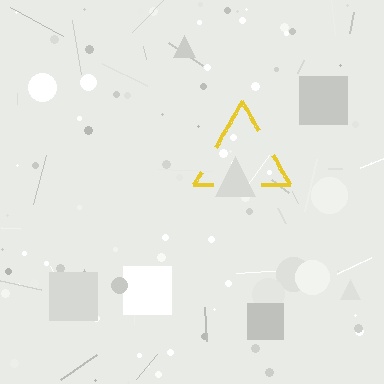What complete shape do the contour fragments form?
The contour fragments form a triangle.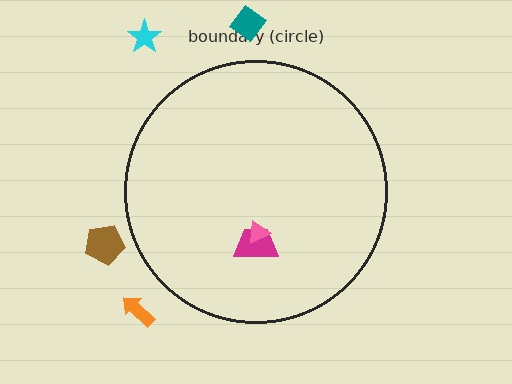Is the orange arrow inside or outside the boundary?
Outside.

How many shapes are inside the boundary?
2 inside, 4 outside.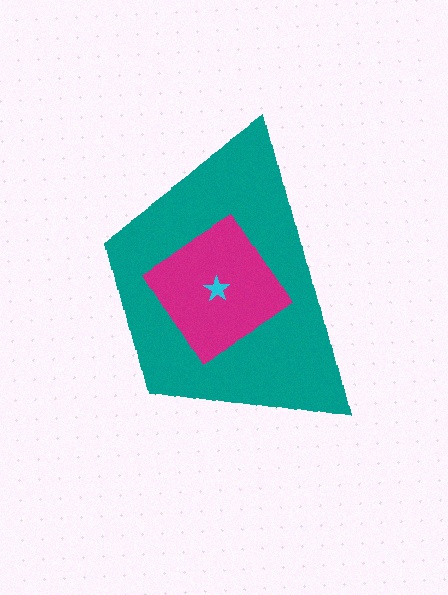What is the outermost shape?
The teal trapezoid.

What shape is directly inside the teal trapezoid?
The magenta diamond.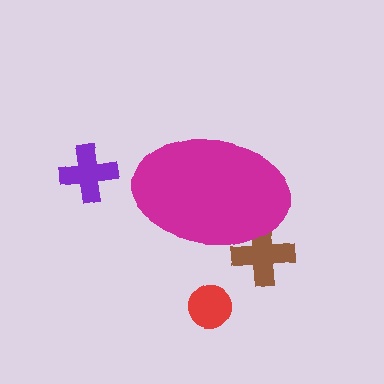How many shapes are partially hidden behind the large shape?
1 shape is partially hidden.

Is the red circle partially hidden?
No, the red circle is fully visible.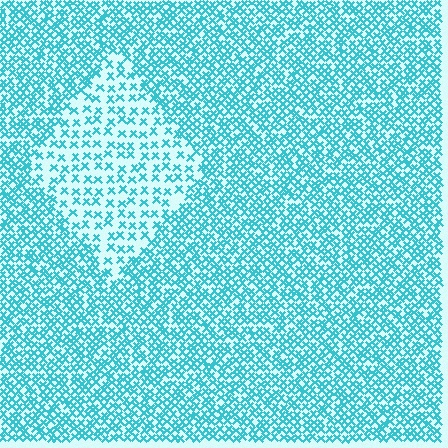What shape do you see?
I see a diamond.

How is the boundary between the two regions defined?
The boundary is defined by a change in element density (approximately 2.2x ratio). All elements are the same color, size, and shape.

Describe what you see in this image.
The image contains small cyan elements arranged at two different densities. A diamond-shaped region is visible where the elements are less densely packed than the surrounding area.